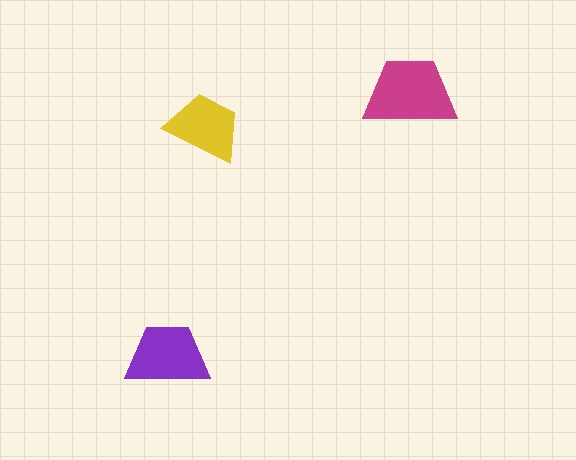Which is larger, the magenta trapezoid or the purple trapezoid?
The magenta one.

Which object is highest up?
The magenta trapezoid is topmost.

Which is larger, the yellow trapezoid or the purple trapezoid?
The purple one.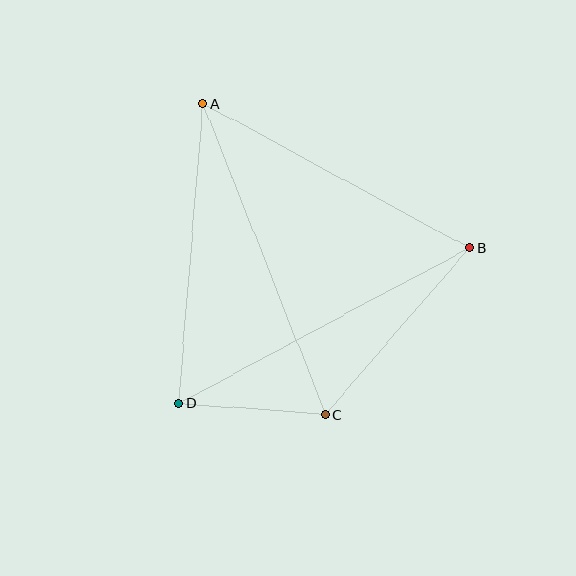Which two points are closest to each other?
Points C and D are closest to each other.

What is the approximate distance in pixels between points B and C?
The distance between B and C is approximately 220 pixels.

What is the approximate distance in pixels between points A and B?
The distance between A and B is approximately 303 pixels.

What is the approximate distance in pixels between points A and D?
The distance between A and D is approximately 301 pixels.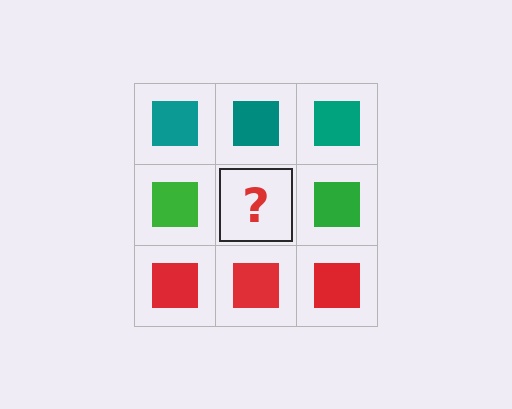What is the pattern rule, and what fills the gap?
The rule is that each row has a consistent color. The gap should be filled with a green square.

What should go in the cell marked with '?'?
The missing cell should contain a green square.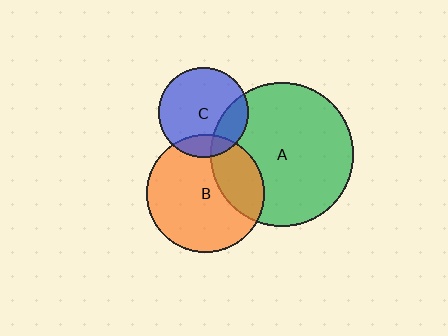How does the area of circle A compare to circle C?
Approximately 2.5 times.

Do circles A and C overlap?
Yes.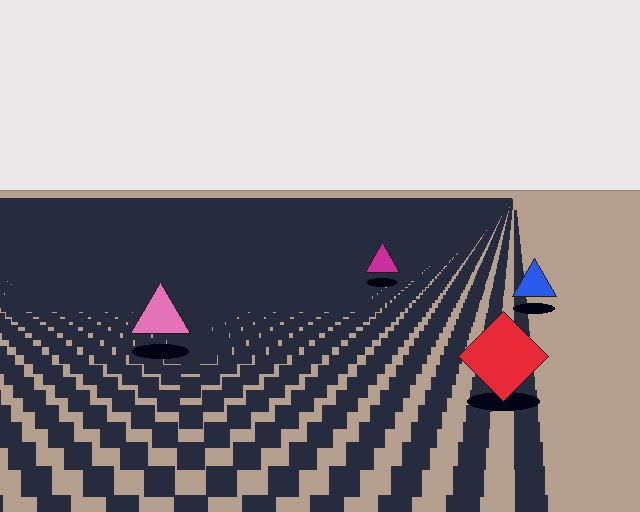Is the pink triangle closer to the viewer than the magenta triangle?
Yes. The pink triangle is closer — you can tell from the texture gradient: the ground texture is coarser near it.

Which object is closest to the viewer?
The red diamond is closest. The texture marks near it are larger and more spread out.